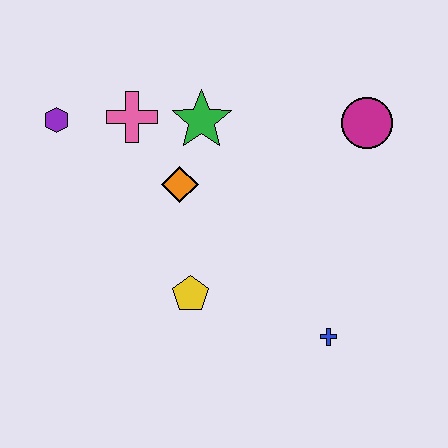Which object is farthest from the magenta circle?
The purple hexagon is farthest from the magenta circle.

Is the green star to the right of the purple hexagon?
Yes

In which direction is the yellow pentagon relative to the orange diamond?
The yellow pentagon is below the orange diamond.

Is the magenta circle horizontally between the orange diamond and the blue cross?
No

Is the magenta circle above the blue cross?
Yes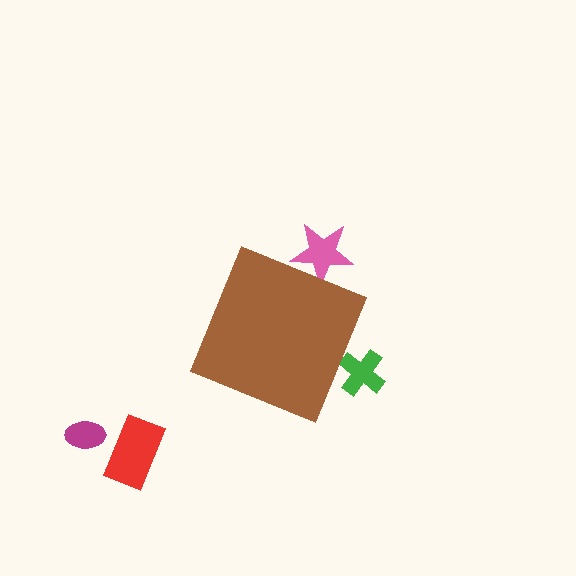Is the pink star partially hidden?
Yes, the pink star is partially hidden behind the brown diamond.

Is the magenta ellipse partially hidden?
No, the magenta ellipse is fully visible.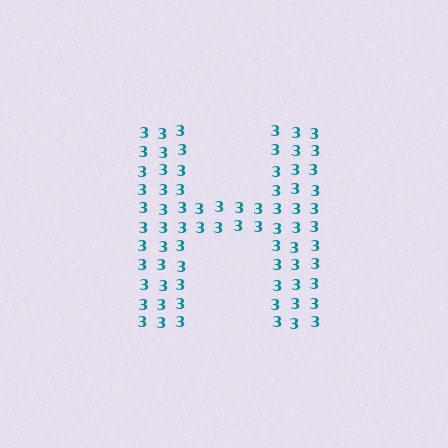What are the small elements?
The small elements are digit 3's.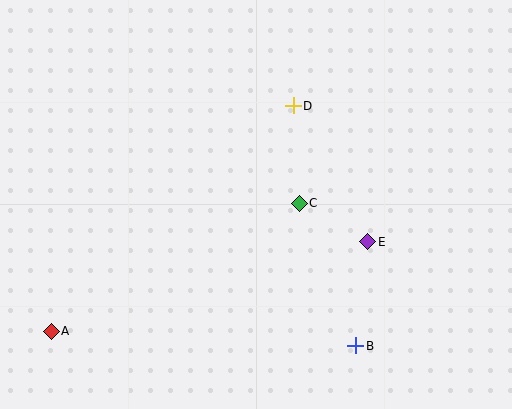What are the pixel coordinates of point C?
Point C is at (299, 203).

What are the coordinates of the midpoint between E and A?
The midpoint between E and A is at (209, 287).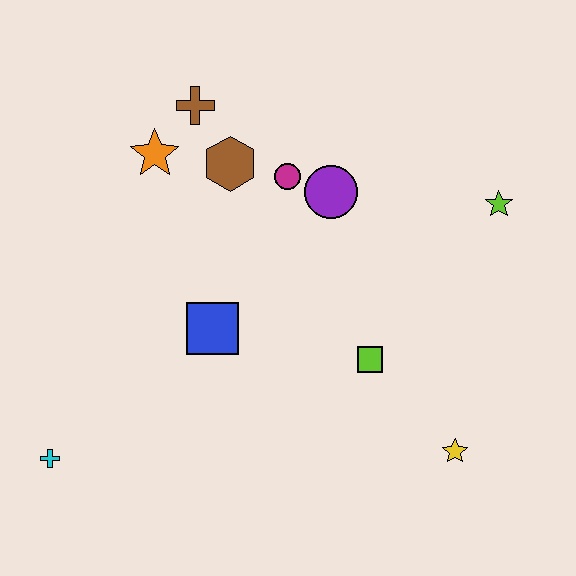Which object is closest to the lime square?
The yellow star is closest to the lime square.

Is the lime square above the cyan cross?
Yes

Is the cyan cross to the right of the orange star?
No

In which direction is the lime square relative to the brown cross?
The lime square is below the brown cross.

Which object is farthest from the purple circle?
The cyan cross is farthest from the purple circle.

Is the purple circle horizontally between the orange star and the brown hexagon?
No